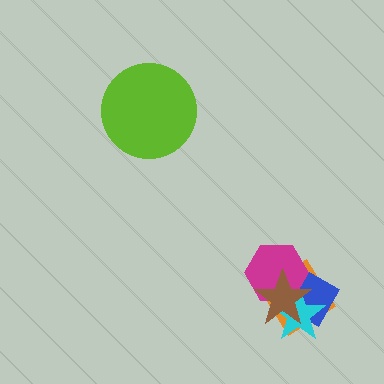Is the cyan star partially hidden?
Yes, it is partially covered by another shape.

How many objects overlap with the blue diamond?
4 objects overlap with the blue diamond.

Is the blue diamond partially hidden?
Yes, it is partially covered by another shape.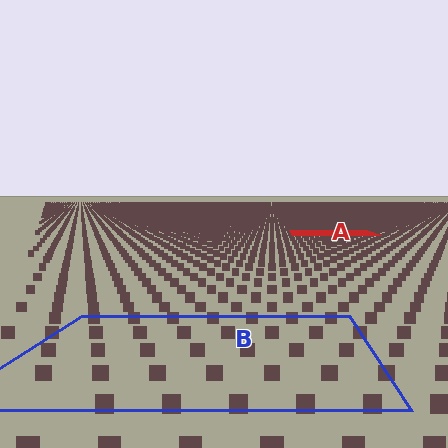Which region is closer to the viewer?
Region B is closer. The texture elements there are larger and more spread out.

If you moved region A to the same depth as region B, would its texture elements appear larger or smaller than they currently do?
They would appear larger. At a closer depth, the same texture elements are projected at a bigger on-screen size.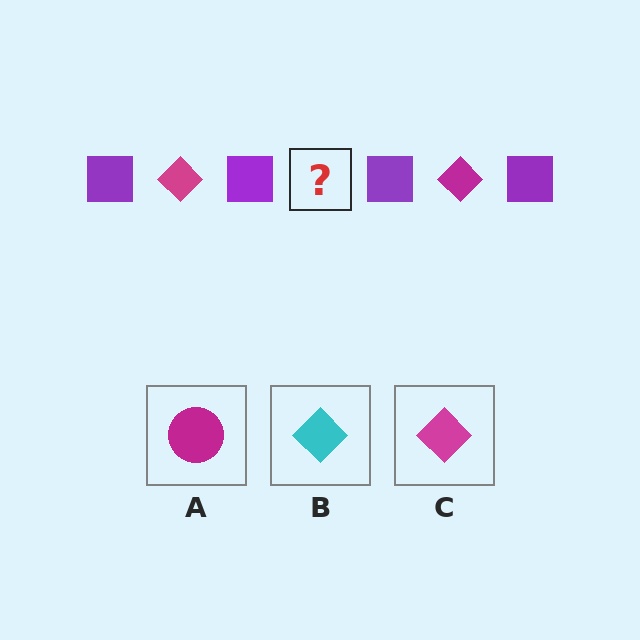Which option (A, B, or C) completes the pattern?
C.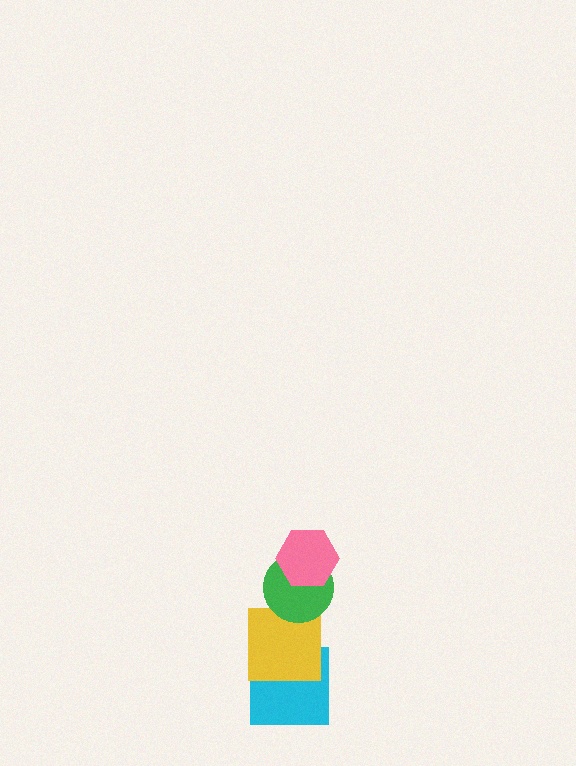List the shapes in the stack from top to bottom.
From top to bottom: the pink hexagon, the green circle, the yellow square, the cyan square.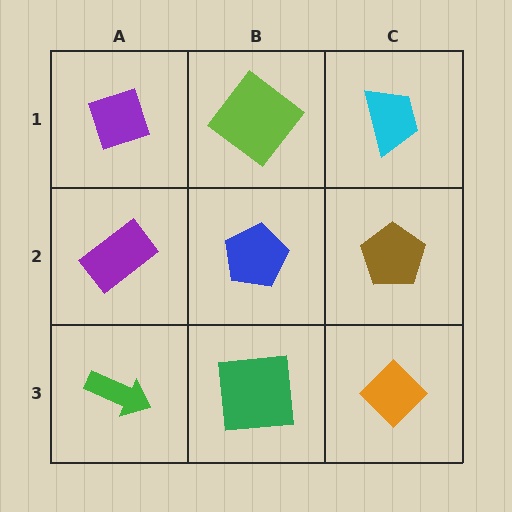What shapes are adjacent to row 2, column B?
A lime diamond (row 1, column B), a green square (row 3, column B), a purple rectangle (row 2, column A), a brown pentagon (row 2, column C).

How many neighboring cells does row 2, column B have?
4.